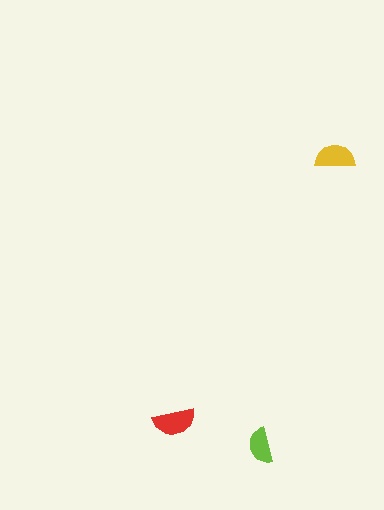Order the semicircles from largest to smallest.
the red one, the yellow one, the lime one.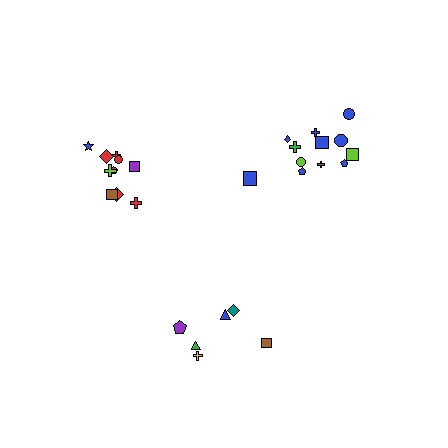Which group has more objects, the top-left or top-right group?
The top-right group.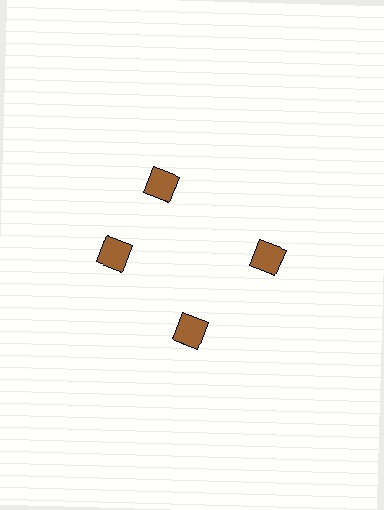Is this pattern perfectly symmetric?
No. The 4 brown diamonds are arranged in a ring, but one element near the 12 o'clock position is rotated out of alignment along the ring, breaking the 4-fold rotational symmetry.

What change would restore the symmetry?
The symmetry would be restored by rotating it back into even spacing with its neighbors so that all 4 diamonds sit at equal angles and equal distance from the center.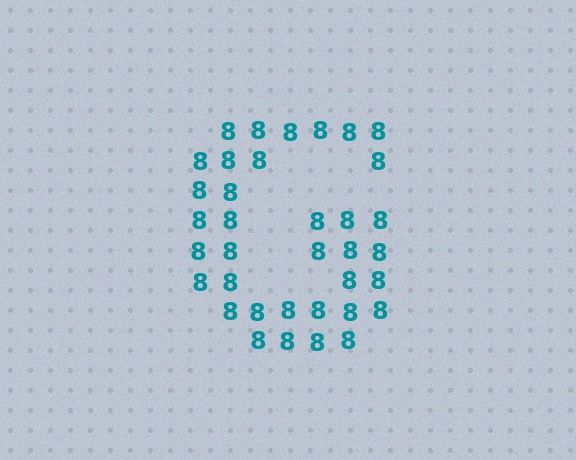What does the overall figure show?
The overall figure shows the letter G.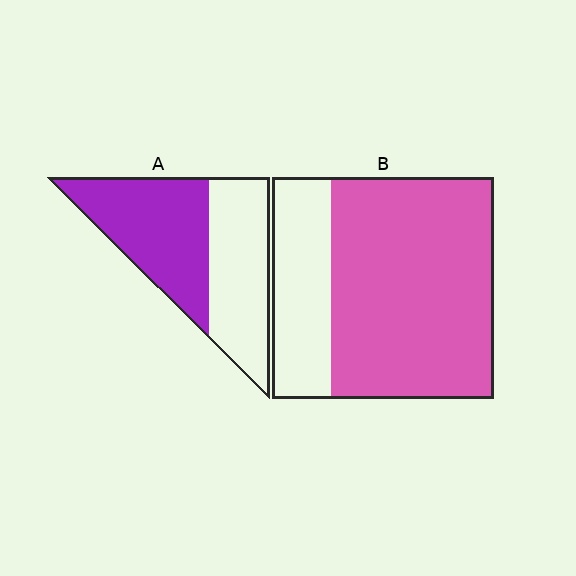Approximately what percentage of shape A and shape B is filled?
A is approximately 55% and B is approximately 75%.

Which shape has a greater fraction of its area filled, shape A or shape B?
Shape B.